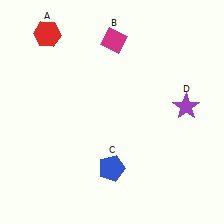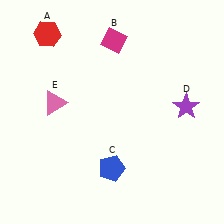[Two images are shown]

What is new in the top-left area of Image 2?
A pink triangle (E) was added in the top-left area of Image 2.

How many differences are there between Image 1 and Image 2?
There is 1 difference between the two images.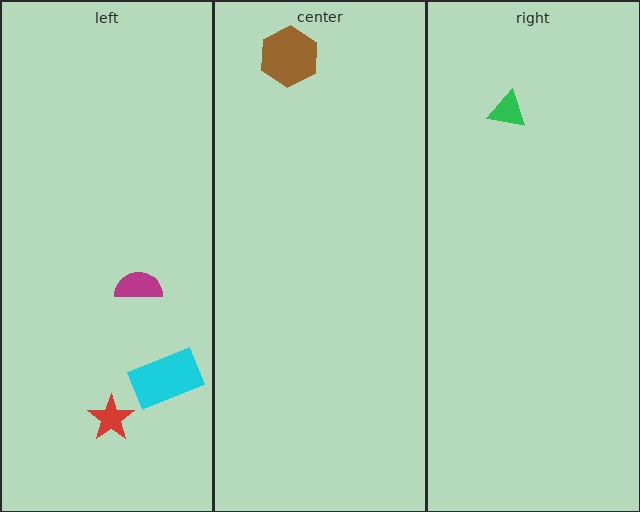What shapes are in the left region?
The red star, the cyan rectangle, the magenta semicircle.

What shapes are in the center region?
The brown hexagon.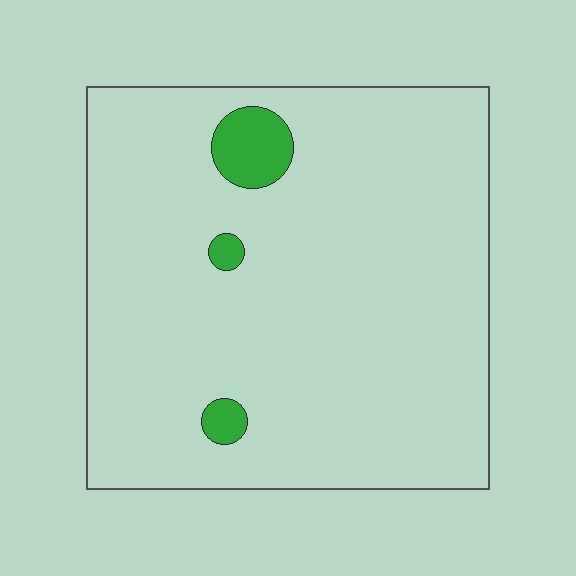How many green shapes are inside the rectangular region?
3.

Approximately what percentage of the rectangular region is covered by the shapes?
Approximately 5%.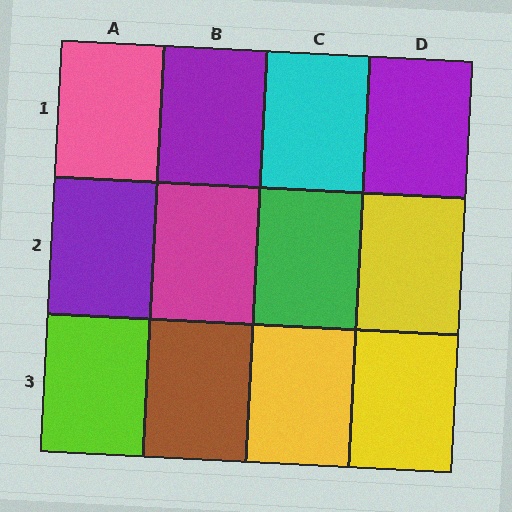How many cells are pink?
1 cell is pink.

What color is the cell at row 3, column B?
Brown.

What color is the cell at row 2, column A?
Purple.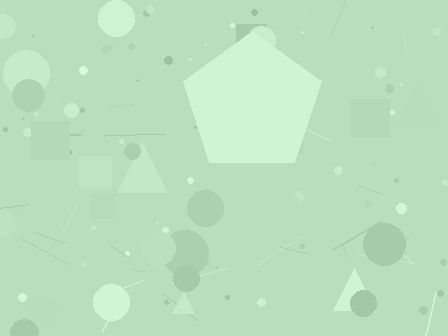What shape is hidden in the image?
A pentagon is hidden in the image.